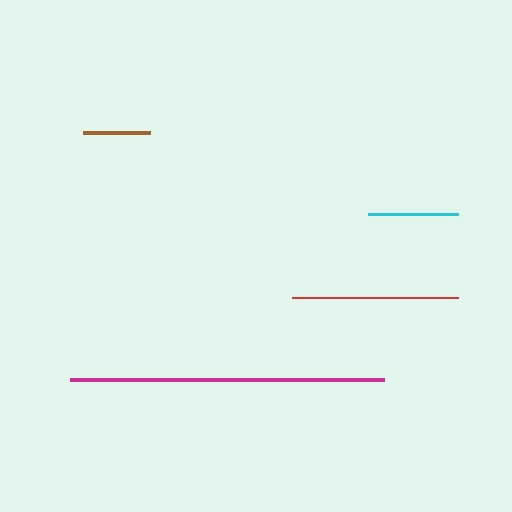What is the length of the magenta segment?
The magenta segment is approximately 314 pixels long.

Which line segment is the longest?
The magenta line is the longest at approximately 314 pixels.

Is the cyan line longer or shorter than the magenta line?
The magenta line is longer than the cyan line.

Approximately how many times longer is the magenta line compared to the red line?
The magenta line is approximately 1.9 times the length of the red line.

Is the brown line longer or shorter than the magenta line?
The magenta line is longer than the brown line.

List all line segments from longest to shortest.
From longest to shortest: magenta, red, cyan, brown.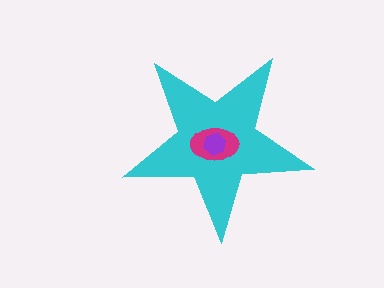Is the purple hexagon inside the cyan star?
Yes.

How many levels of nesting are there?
3.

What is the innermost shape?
The purple hexagon.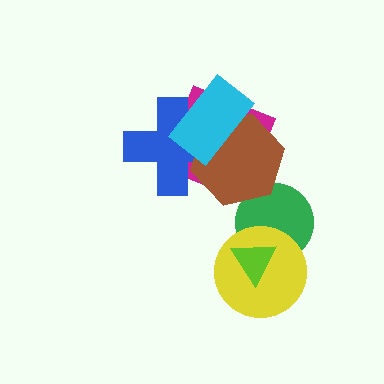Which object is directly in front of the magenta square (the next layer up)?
The blue cross is directly in front of the magenta square.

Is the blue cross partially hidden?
Yes, it is partially covered by another shape.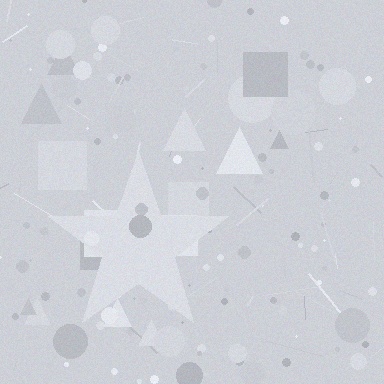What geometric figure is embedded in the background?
A star is embedded in the background.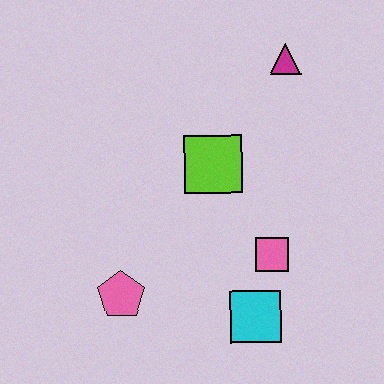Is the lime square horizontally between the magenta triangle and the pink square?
No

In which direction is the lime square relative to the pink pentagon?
The lime square is above the pink pentagon.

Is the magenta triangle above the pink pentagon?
Yes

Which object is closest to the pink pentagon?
The cyan square is closest to the pink pentagon.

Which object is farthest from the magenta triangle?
The pink pentagon is farthest from the magenta triangle.